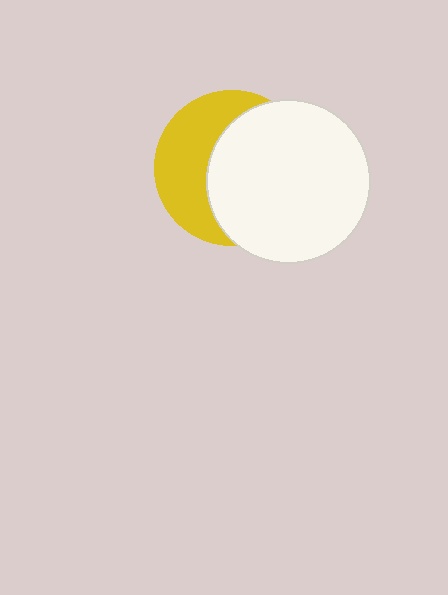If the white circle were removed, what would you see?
You would see the complete yellow circle.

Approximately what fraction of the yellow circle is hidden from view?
Roughly 58% of the yellow circle is hidden behind the white circle.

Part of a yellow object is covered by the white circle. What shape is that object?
It is a circle.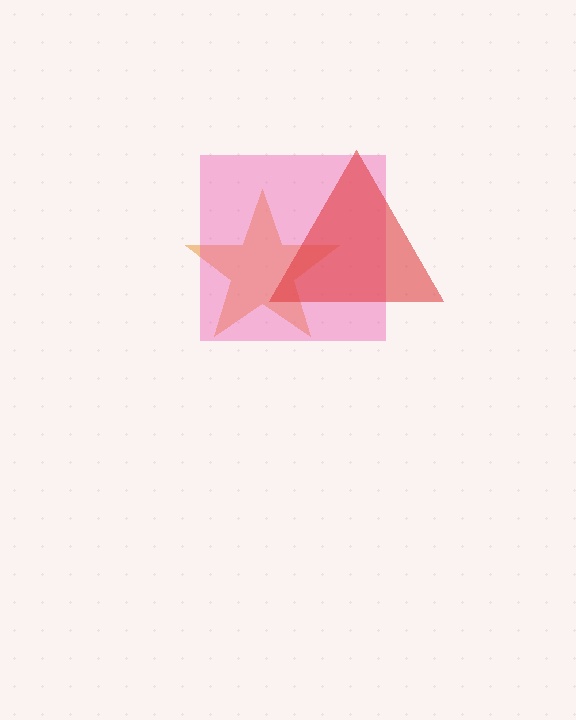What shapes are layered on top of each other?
The layered shapes are: an orange star, a pink square, a red triangle.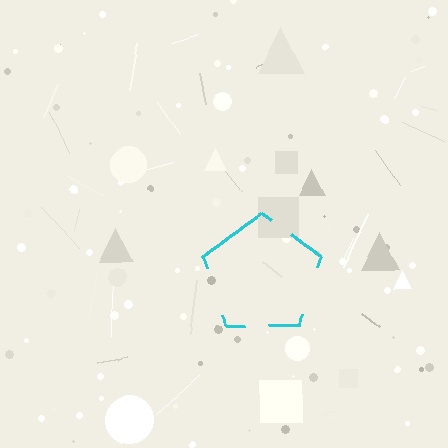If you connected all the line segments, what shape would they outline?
They would outline a pentagon.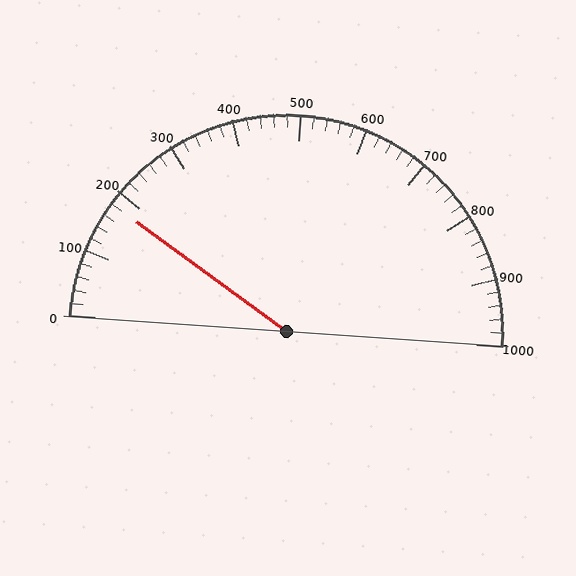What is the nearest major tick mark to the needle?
The nearest major tick mark is 200.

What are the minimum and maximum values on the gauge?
The gauge ranges from 0 to 1000.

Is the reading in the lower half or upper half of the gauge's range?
The reading is in the lower half of the range (0 to 1000).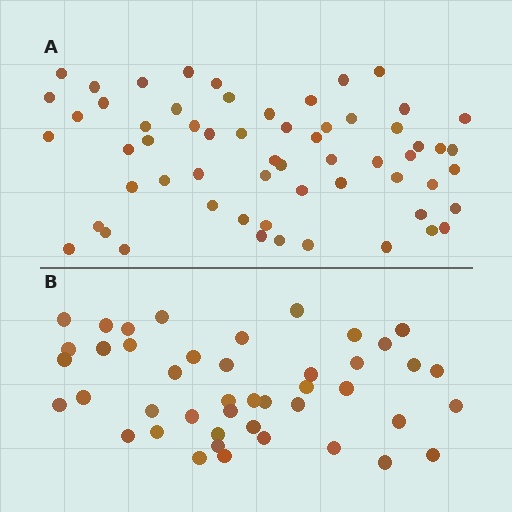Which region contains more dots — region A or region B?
Region A (the top region) has more dots.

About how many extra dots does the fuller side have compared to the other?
Region A has approximately 15 more dots than region B.